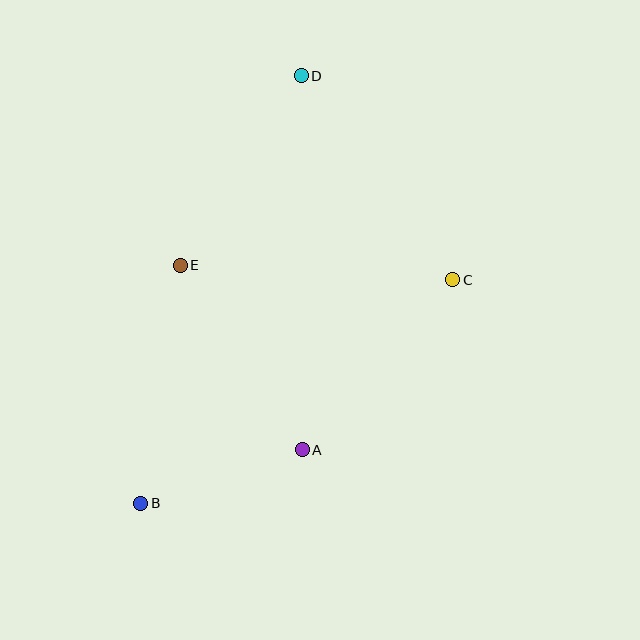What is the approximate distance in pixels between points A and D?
The distance between A and D is approximately 374 pixels.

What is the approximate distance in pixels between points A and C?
The distance between A and C is approximately 227 pixels.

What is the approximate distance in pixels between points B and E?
The distance between B and E is approximately 241 pixels.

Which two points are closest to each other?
Points A and B are closest to each other.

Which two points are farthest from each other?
Points B and D are farthest from each other.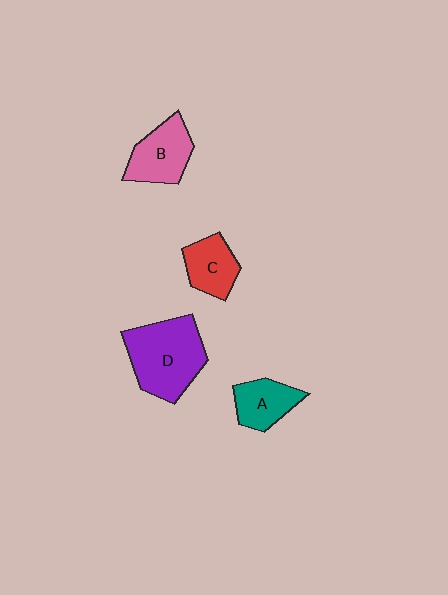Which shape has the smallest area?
Shape C (red).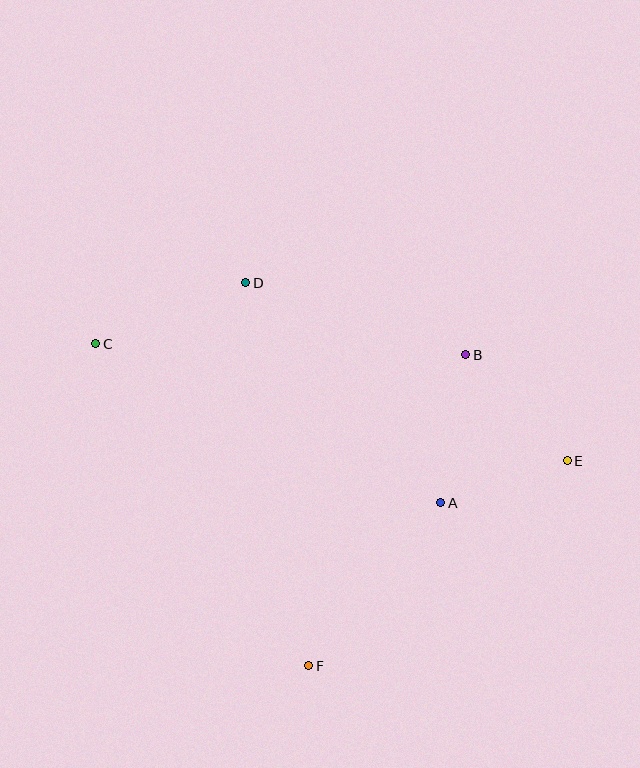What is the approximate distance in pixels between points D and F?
The distance between D and F is approximately 388 pixels.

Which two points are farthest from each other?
Points C and E are farthest from each other.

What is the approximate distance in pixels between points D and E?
The distance between D and E is approximately 367 pixels.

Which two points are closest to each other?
Points A and E are closest to each other.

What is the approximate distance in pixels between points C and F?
The distance between C and F is approximately 386 pixels.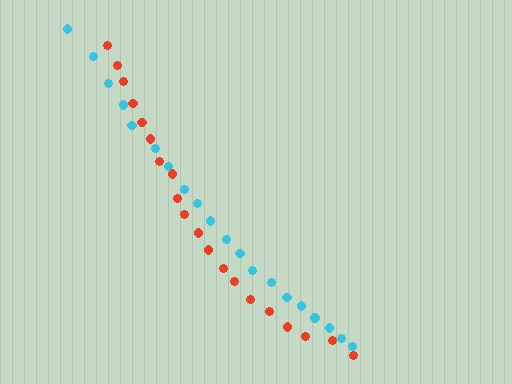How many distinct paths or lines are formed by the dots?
There are 2 distinct paths.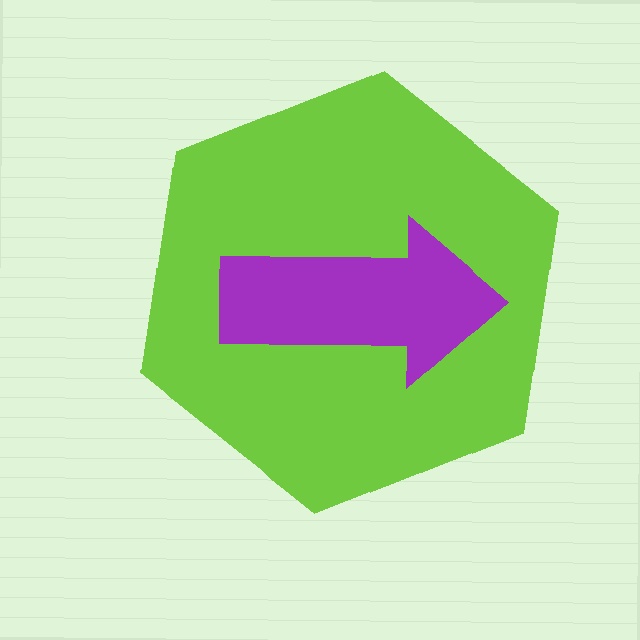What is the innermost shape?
The purple arrow.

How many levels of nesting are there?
2.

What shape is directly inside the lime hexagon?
The purple arrow.